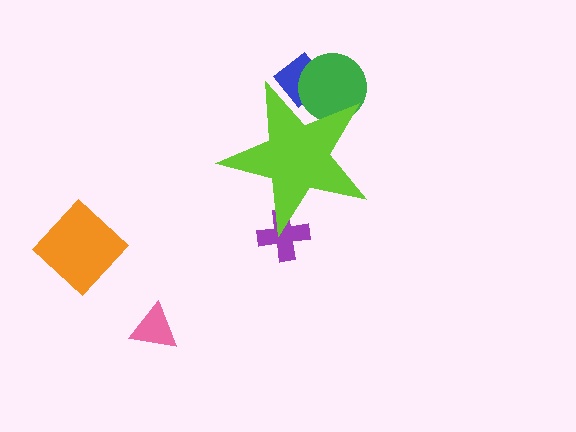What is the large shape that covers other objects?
A lime star.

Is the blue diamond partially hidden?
Yes, the blue diamond is partially hidden behind the lime star.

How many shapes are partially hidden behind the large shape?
3 shapes are partially hidden.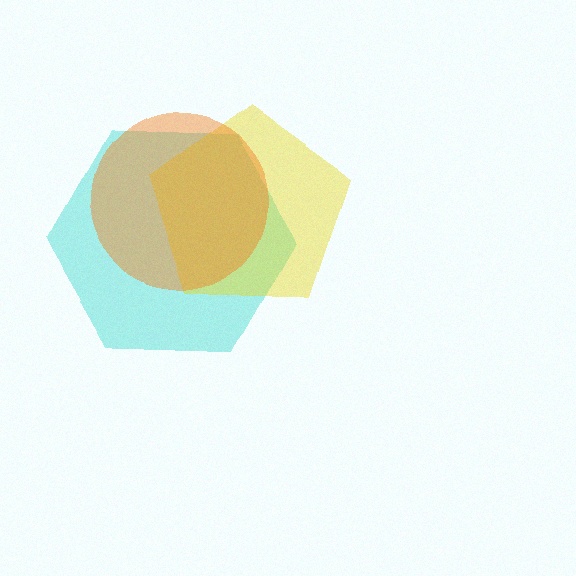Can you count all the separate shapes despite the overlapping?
Yes, there are 3 separate shapes.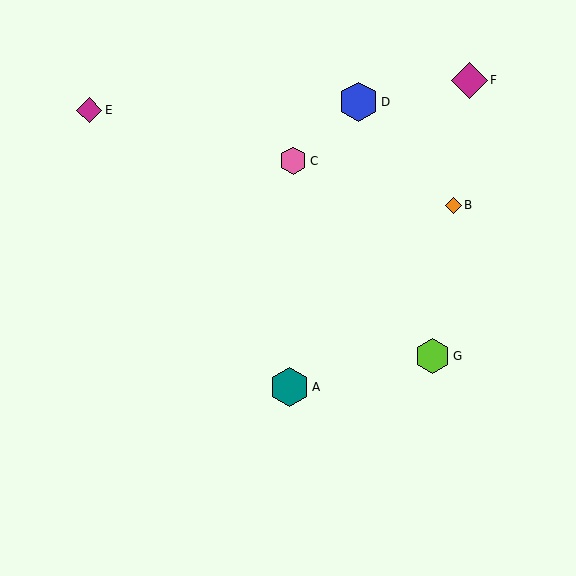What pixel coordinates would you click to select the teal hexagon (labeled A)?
Click at (289, 387) to select the teal hexagon A.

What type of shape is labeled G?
Shape G is a lime hexagon.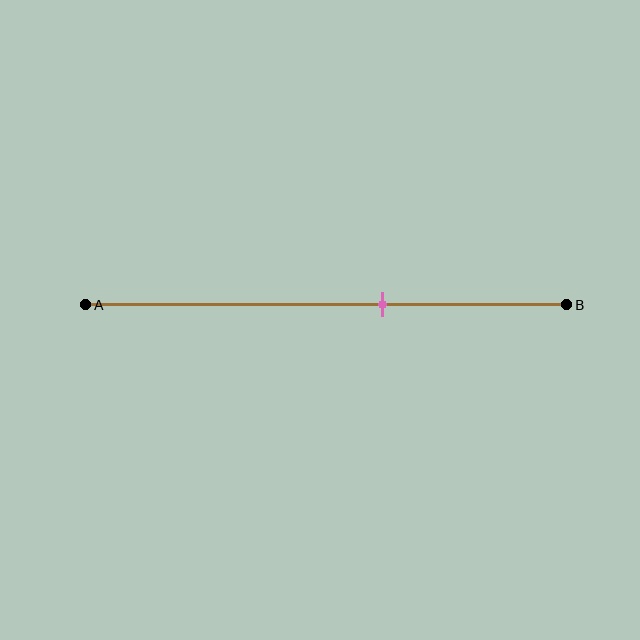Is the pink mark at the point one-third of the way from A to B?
No, the mark is at about 60% from A, not at the 33% one-third point.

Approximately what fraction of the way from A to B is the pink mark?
The pink mark is approximately 60% of the way from A to B.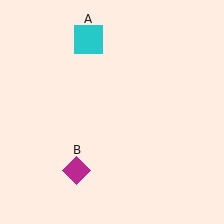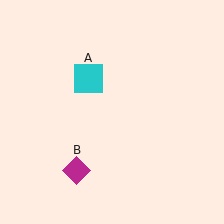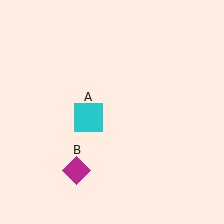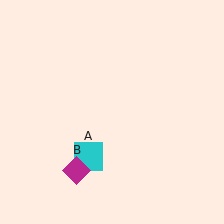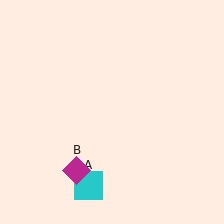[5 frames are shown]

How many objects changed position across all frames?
1 object changed position: cyan square (object A).